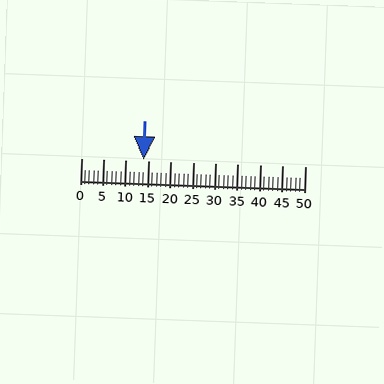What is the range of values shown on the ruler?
The ruler shows values from 0 to 50.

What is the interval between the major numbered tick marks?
The major tick marks are spaced 5 units apart.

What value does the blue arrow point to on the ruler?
The blue arrow points to approximately 14.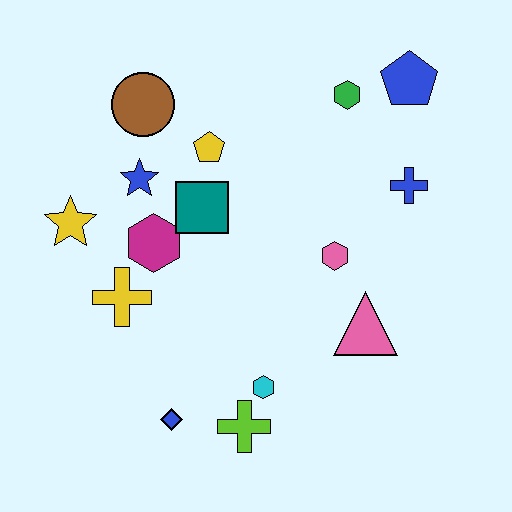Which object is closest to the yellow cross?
The magenta hexagon is closest to the yellow cross.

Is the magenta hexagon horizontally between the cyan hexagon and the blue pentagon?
No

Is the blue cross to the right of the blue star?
Yes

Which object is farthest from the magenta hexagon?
The blue pentagon is farthest from the magenta hexagon.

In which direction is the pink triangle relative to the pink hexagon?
The pink triangle is below the pink hexagon.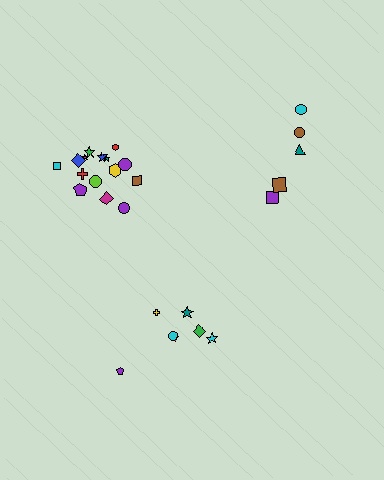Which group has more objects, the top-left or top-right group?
The top-left group.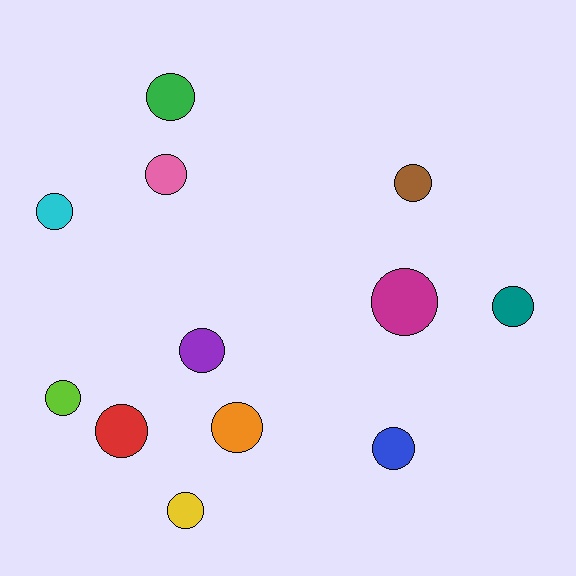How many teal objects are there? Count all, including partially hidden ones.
There is 1 teal object.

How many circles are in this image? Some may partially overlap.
There are 12 circles.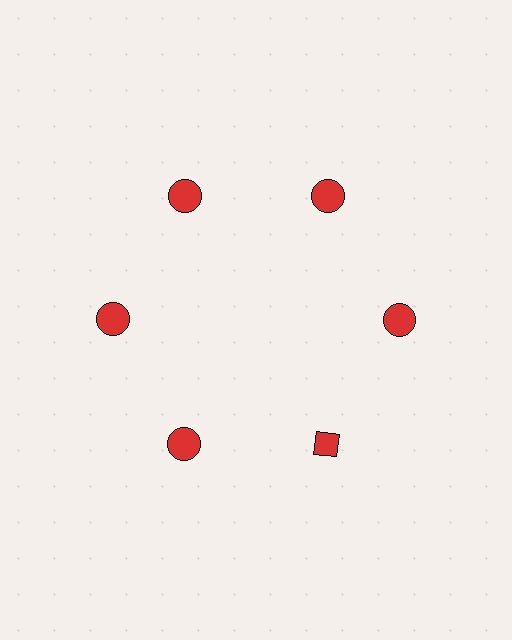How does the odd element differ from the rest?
It has a different shape: diamond instead of circle.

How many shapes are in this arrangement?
There are 6 shapes arranged in a ring pattern.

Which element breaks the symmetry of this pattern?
The red diamond at roughly the 5 o'clock position breaks the symmetry. All other shapes are red circles.